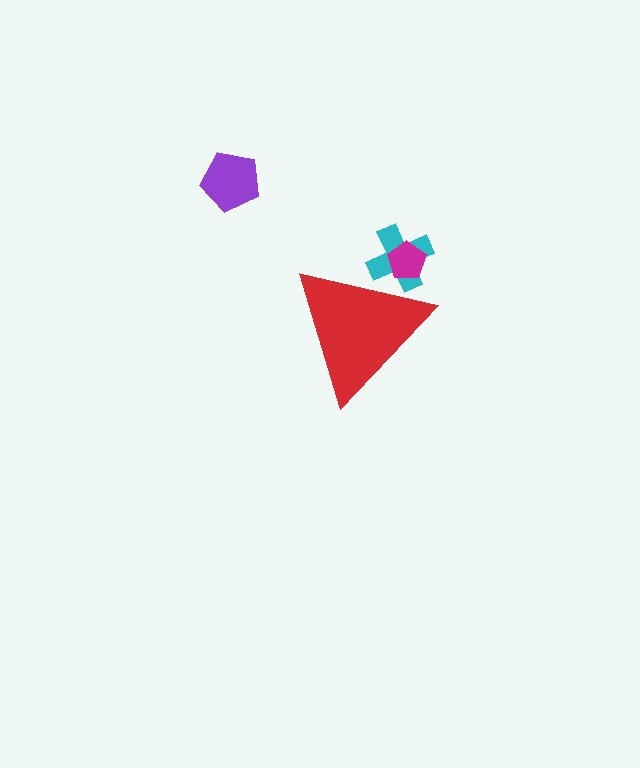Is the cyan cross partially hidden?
Yes, the cyan cross is partially hidden behind the red triangle.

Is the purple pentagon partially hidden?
No, the purple pentagon is fully visible.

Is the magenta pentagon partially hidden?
Yes, the magenta pentagon is partially hidden behind the red triangle.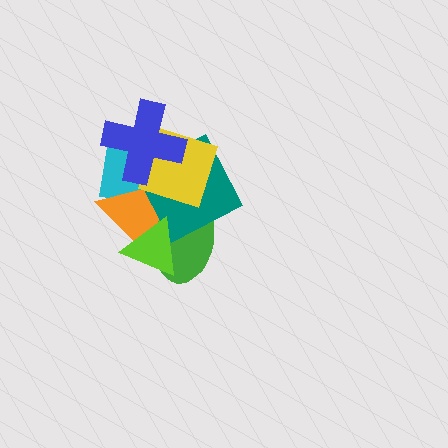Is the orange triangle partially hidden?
Yes, it is partially covered by another shape.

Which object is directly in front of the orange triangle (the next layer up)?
The green ellipse is directly in front of the orange triangle.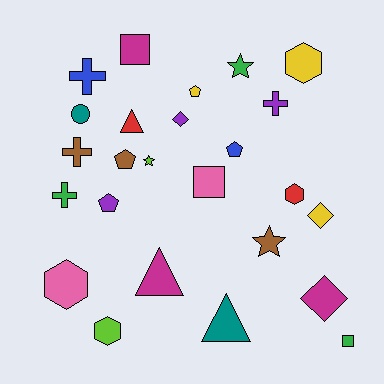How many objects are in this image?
There are 25 objects.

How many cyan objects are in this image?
There are no cyan objects.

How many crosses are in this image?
There are 4 crosses.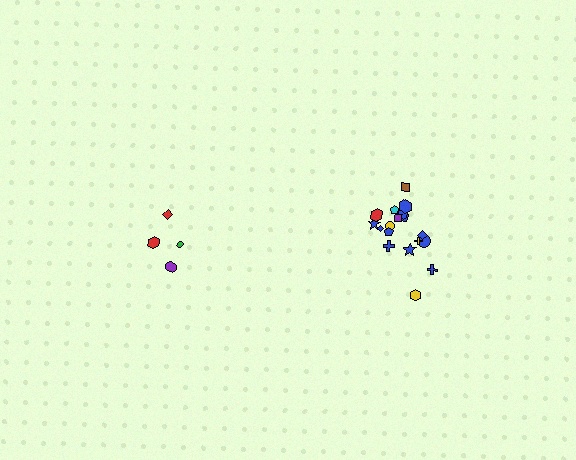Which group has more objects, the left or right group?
The right group.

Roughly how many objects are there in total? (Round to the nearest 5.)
Roughly 20 objects in total.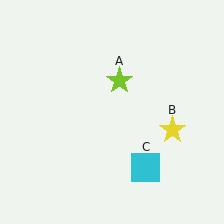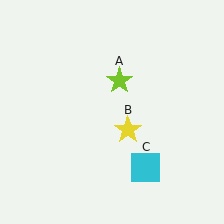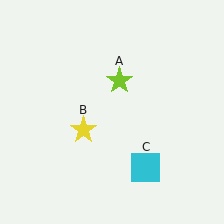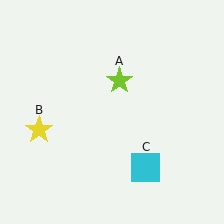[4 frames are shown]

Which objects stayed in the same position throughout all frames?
Lime star (object A) and cyan square (object C) remained stationary.